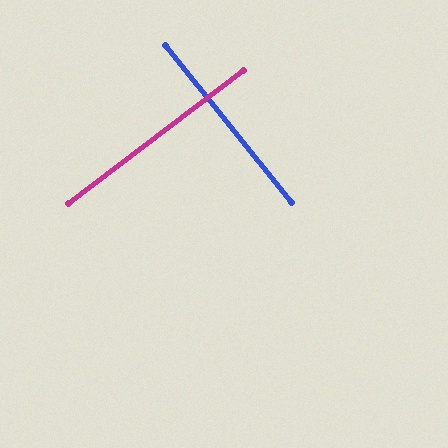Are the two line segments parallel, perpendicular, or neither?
Perpendicular — they meet at approximately 89°.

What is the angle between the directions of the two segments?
Approximately 89 degrees.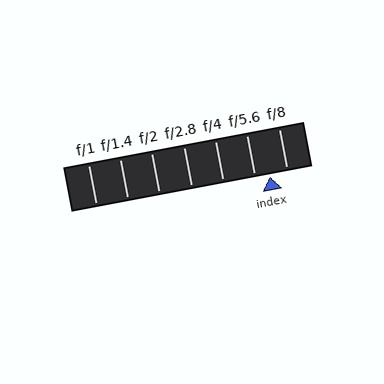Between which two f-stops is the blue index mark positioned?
The index mark is between f/5.6 and f/8.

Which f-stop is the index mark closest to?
The index mark is closest to f/5.6.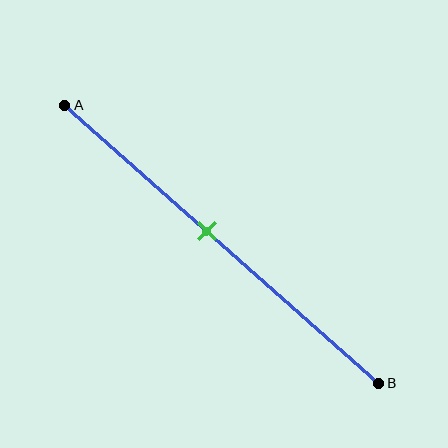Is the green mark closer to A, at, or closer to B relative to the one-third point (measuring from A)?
The green mark is closer to point B than the one-third point of segment AB.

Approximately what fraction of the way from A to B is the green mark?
The green mark is approximately 45% of the way from A to B.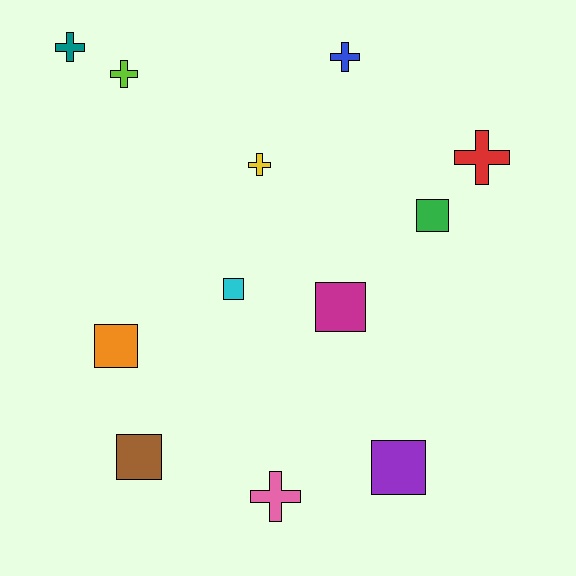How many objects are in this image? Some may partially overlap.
There are 12 objects.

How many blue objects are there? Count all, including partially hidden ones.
There is 1 blue object.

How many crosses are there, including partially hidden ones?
There are 6 crosses.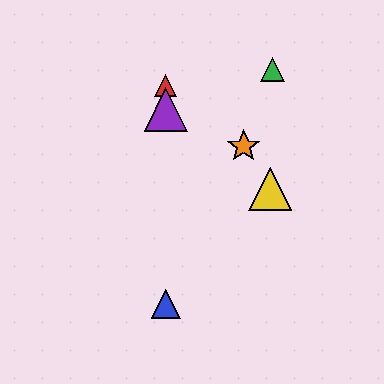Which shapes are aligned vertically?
The red triangle, the blue triangle, the purple triangle are aligned vertically.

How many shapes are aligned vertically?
3 shapes (the red triangle, the blue triangle, the purple triangle) are aligned vertically.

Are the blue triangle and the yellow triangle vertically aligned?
No, the blue triangle is at x≈166 and the yellow triangle is at x≈270.